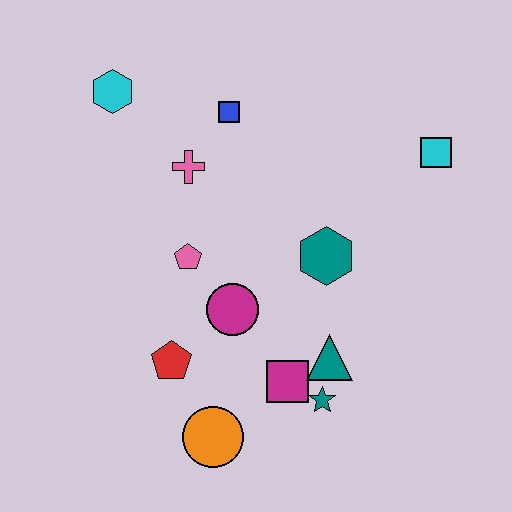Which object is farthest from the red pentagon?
The cyan square is farthest from the red pentagon.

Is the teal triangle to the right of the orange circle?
Yes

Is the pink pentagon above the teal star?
Yes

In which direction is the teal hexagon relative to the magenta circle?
The teal hexagon is to the right of the magenta circle.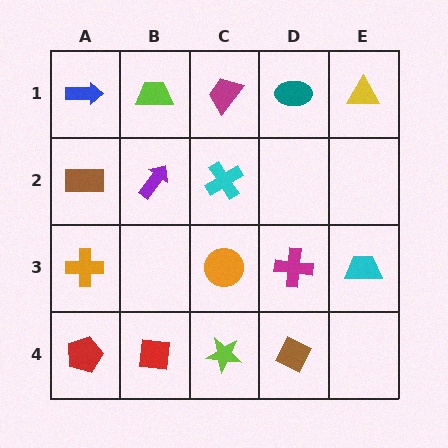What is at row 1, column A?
A blue arrow.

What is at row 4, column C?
A lime star.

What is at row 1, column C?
A magenta trapezoid.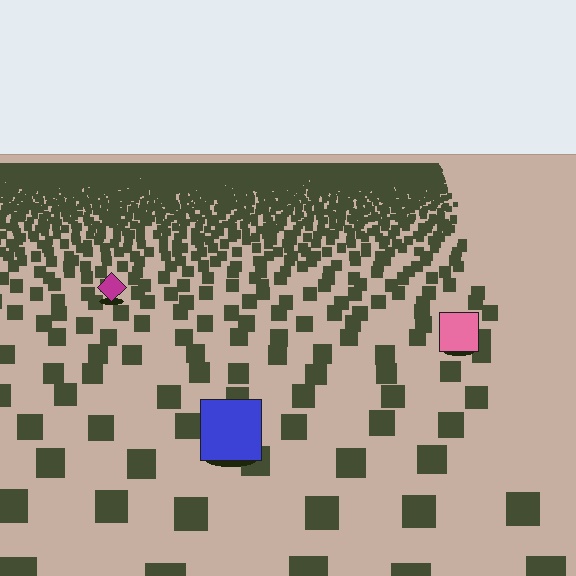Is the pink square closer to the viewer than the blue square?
No. The blue square is closer — you can tell from the texture gradient: the ground texture is coarser near it.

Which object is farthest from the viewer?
The magenta diamond is farthest from the viewer. It appears smaller and the ground texture around it is denser.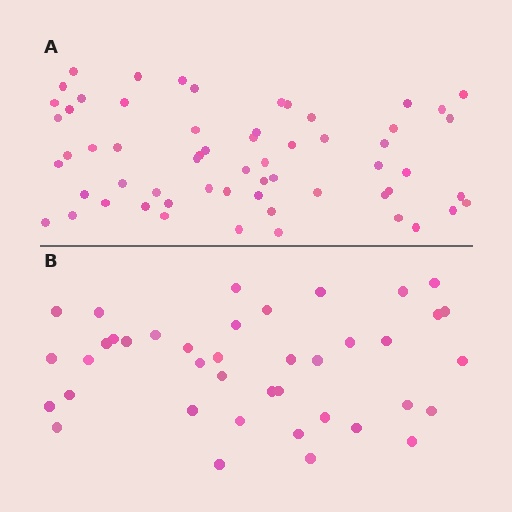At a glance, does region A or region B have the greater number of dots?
Region A (the top region) has more dots.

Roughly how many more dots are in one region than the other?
Region A has approximately 20 more dots than region B.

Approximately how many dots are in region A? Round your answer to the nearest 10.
About 60 dots.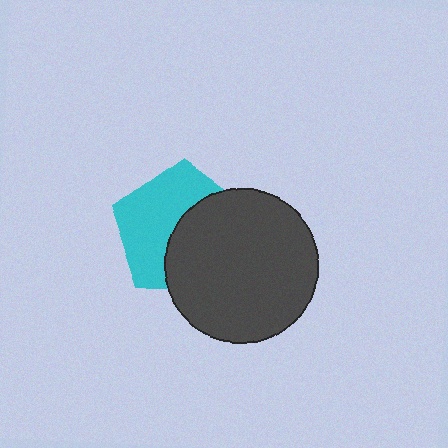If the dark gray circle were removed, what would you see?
You would see the complete cyan pentagon.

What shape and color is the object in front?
The object in front is a dark gray circle.